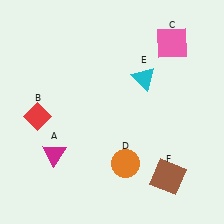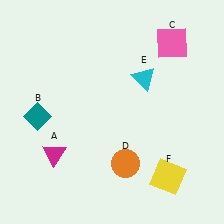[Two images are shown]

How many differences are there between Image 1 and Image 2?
There are 2 differences between the two images.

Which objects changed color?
B changed from red to teal. F changed from brown to yellow.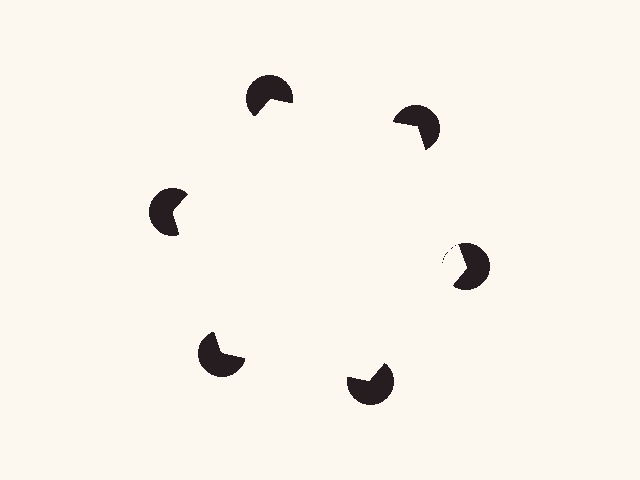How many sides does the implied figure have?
6 sides.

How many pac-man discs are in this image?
There are 6 — one at each vertex of the illusory hexagon.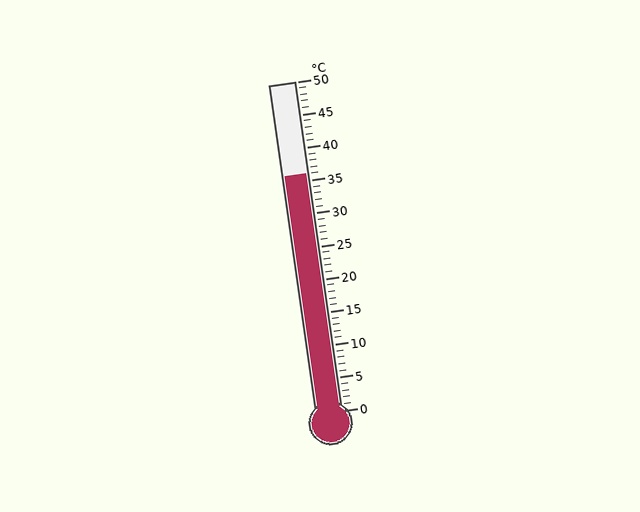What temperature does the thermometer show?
The thermometer shows approximately 36°C.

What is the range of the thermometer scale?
The thermometer scale ranges from 0°C to 50°C.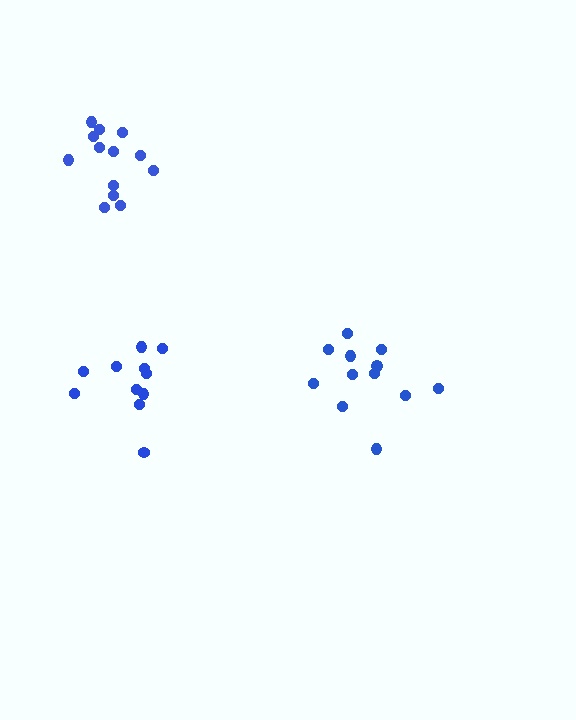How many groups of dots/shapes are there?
There are 3 groups.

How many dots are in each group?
Group 1: 11 dots, Group 2: 12 dots, Group 3: 13 dots (36 total).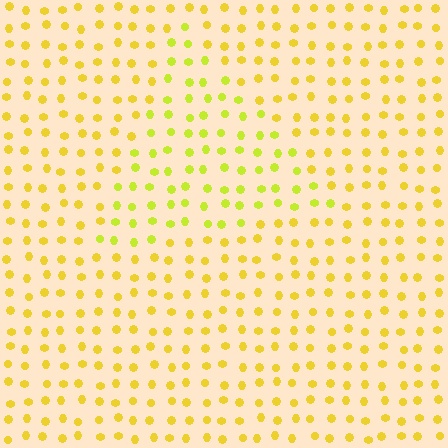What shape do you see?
I see a triangle.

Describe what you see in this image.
The image is filled with small yellow elements in a uniform arrangement. A triangle-shaped region is visible where the elements are tinted to a slightly different hue, forming a subtle color boundary.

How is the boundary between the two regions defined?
The boundary is defined purely by a slight shift in hue (about 22 degrees). Spacing, size, and orientation are identical on both sides.